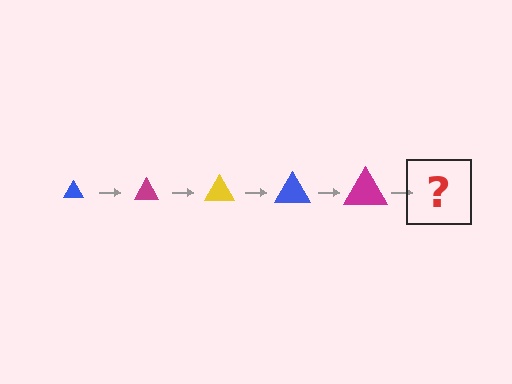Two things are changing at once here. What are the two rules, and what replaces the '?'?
The two rules are that the triangle grows larger each step and the color cycles through blue, magenta, and yellow. The '?' should be a yellow triangle, larger than the previous one.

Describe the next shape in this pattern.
It should be a yellow triangle, larger than the previous one.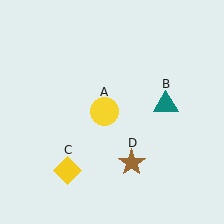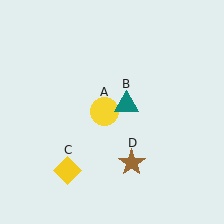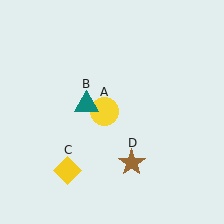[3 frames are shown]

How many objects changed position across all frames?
1 object changed position: teal triangle (object B).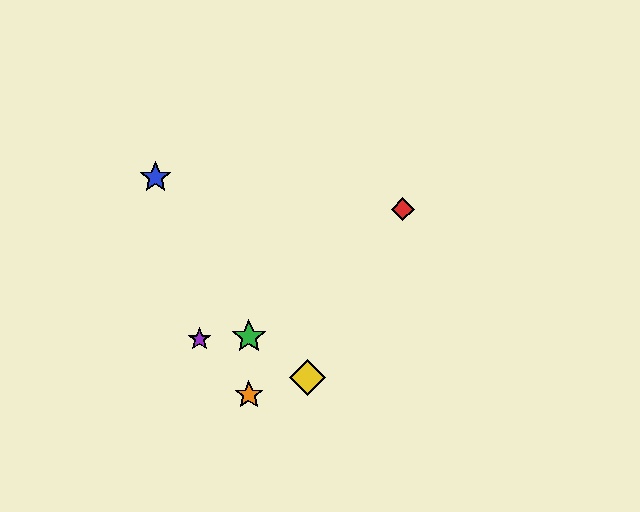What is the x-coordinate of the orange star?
The orange star is at x≈249.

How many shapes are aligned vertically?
2 shapes (the green star, the orange star) are aligned vertically.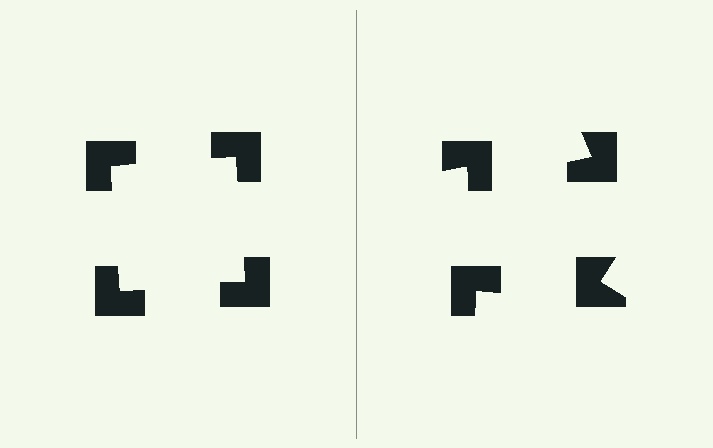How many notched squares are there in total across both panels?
8 — 4 on each side.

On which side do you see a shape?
An illusory square appears on the left side. On the right side the wedge cuts are rotated, so no coherent shape forms.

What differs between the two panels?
The notched squares are positioned identically on both sides; only the wedge orientations differ. On the left they align to a square; on the right they are misaligned.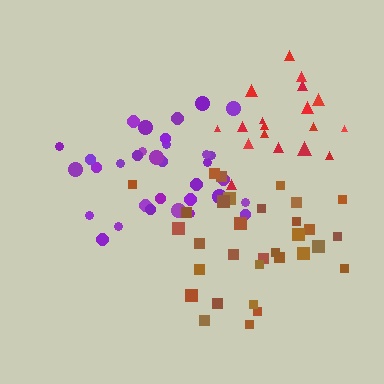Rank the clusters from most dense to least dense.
red, purple, brown.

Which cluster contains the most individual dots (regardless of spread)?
Purple (34).